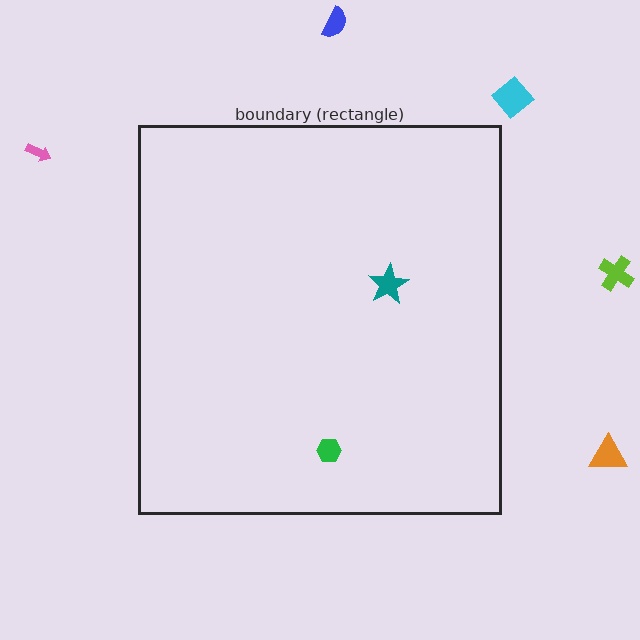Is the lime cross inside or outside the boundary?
Outside.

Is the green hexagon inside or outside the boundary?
Inside.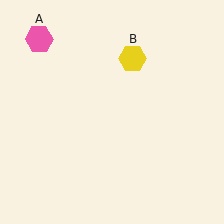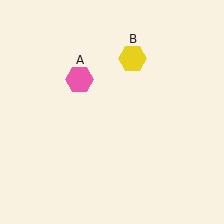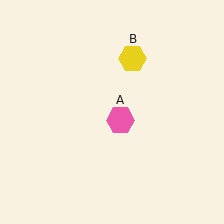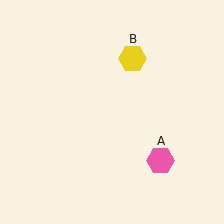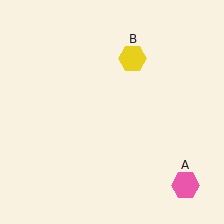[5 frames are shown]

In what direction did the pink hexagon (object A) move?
The pink hexagon (object A) moved down and to the right.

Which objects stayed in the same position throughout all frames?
Yellow hexagon (object B) remained stationary.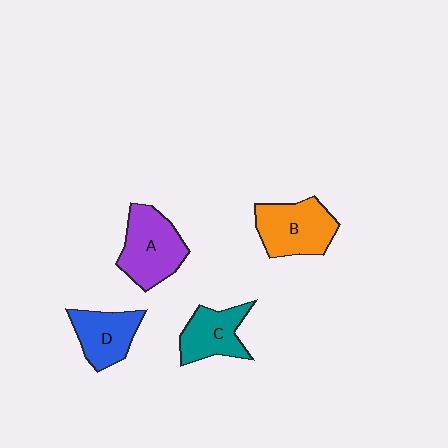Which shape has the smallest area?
Shape D (blue).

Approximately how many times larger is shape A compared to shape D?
Approximately 1.3 times.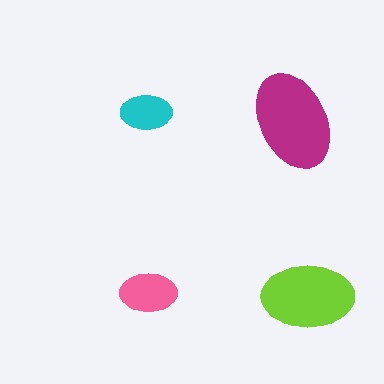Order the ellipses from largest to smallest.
the magenta one, the lime one, the pink one, the cyan one.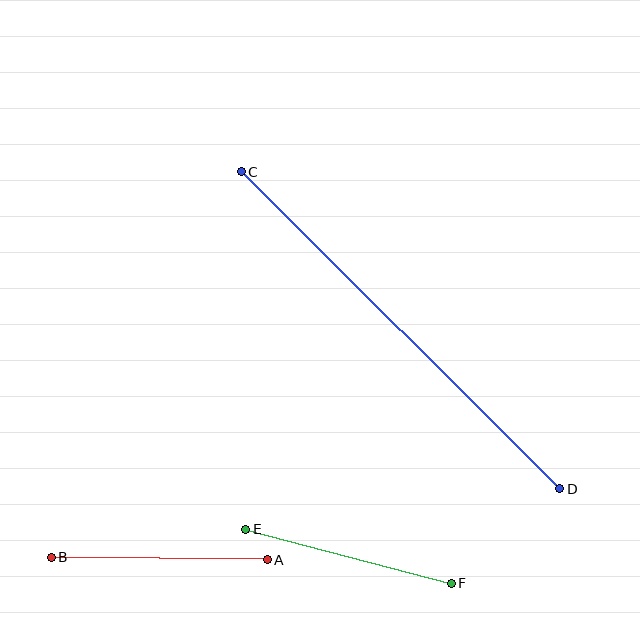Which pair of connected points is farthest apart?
Points C and D are farthest apart.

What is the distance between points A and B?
The distance is approximately 216 pixels.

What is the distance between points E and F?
The distance is approximately 213 pixels.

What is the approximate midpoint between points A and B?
The midpoint is at approximately (159, 558) pixels.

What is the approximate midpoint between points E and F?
The midpoint is at approximately (348, 556) pixels.